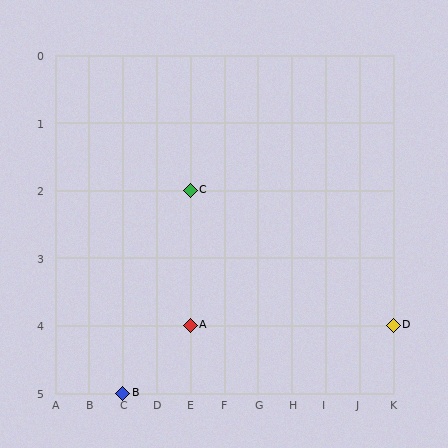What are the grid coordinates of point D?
Point D is at grid coordinates (K, 4).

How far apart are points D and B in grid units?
Points D and B are 8 columns and 1 row apart (about 8.1 grid units diagonally).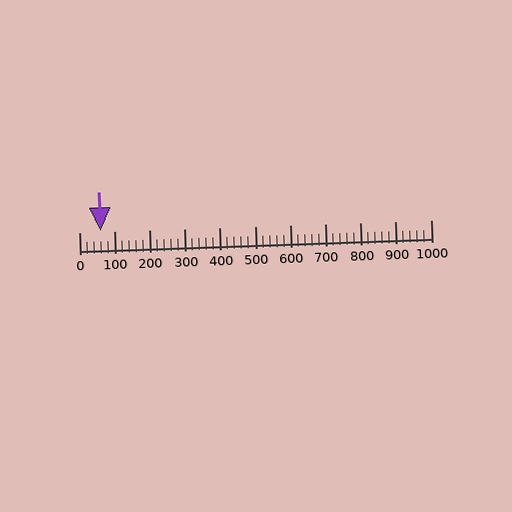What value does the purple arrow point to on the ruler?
The purple arrow points to approximately 60.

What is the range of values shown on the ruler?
The ruler shows values from 0 to 1000.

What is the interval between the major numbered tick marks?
The major tick marks are spaced 100 units apart.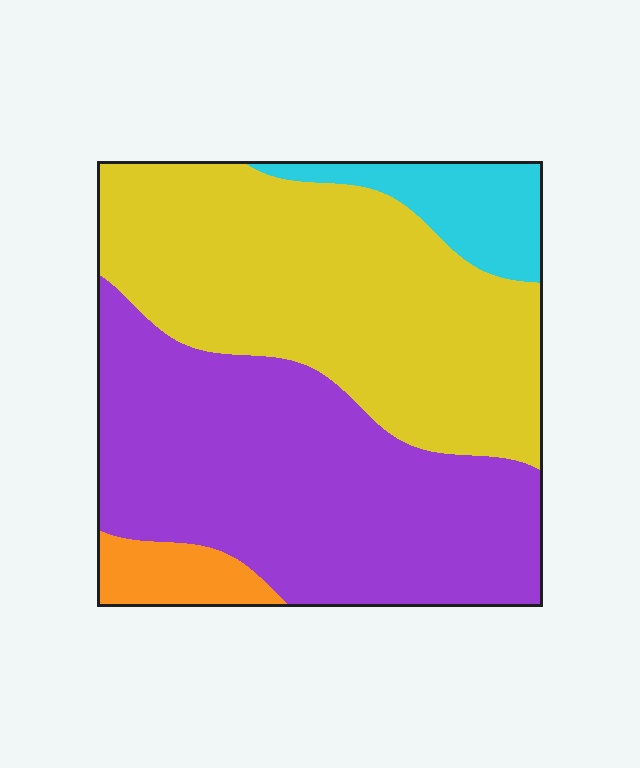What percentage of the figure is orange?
Orange covers around 5% of the figure.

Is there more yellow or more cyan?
Yellow.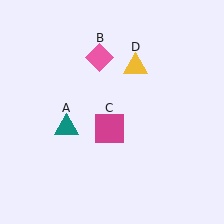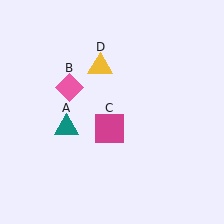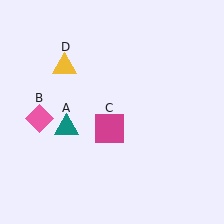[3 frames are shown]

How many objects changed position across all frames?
2 objects changed position: pink diamond (object B), yellow triangle (object D).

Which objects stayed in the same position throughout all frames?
Teal triangle (object A) and magenta square (object C) remained stationary.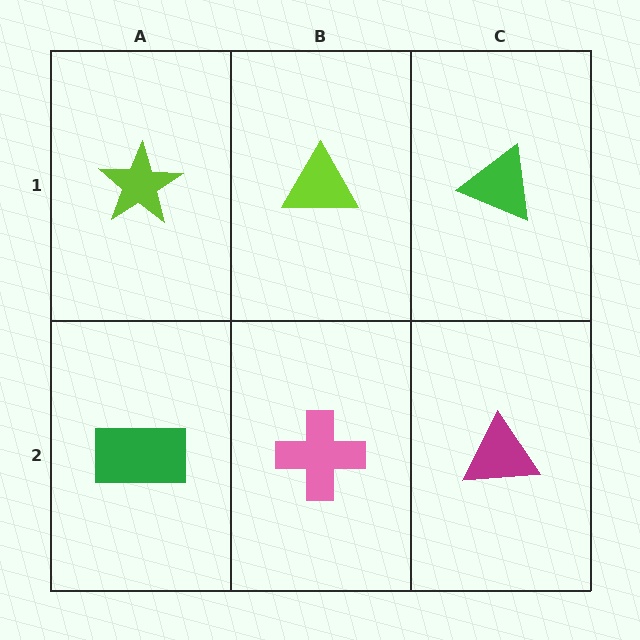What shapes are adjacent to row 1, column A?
A green rectangle (row 2, column A), a lime triangle (row 1, column B).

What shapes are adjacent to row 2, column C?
A green triangle (row 1, column C), a pink cross (row 2, column B).